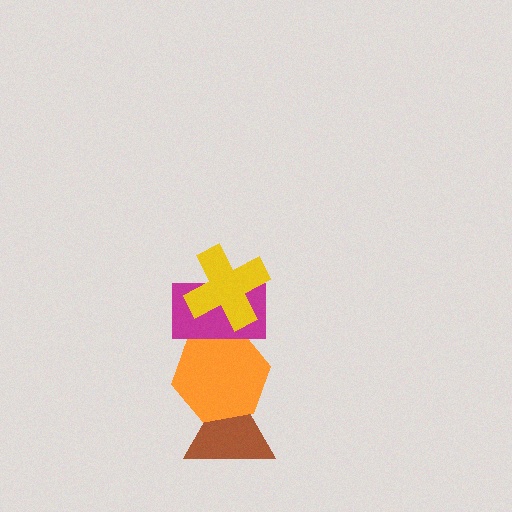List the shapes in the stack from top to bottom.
From top to bottom: the yellow cross, the magenta rectangle, the orange hexagon, the brown triangle.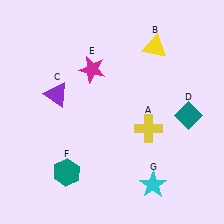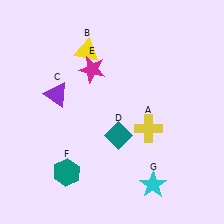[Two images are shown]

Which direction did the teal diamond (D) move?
The teal diamond (D) moved left.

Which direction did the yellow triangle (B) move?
The yellow triangle (B) moved left.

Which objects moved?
The objects that moved are: the yellow triangle (B), the teal diamond (D).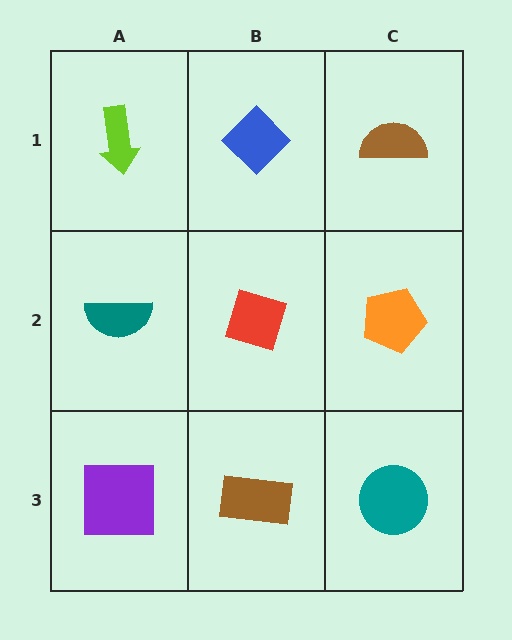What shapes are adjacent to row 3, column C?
An orange pentagon (row 2, column C), a brown rectangle (row 3, column B).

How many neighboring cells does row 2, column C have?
3.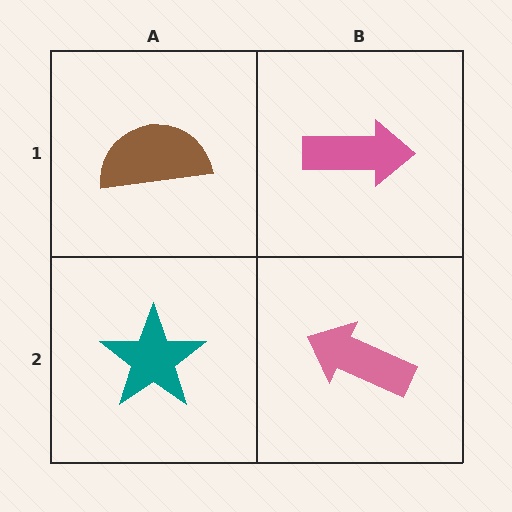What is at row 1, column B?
A pink arrow.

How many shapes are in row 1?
2 shapes.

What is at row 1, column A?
A brown semicircle.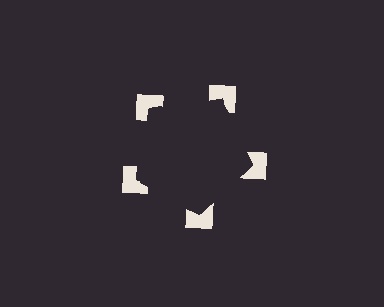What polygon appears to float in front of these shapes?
An illusory pentagon — its edges are inferred from the aligned wedge cuts in the notched squares, not physically drawn.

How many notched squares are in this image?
There are 5 — one at each vertex of the illusory pentagon.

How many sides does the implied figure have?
5 sides.